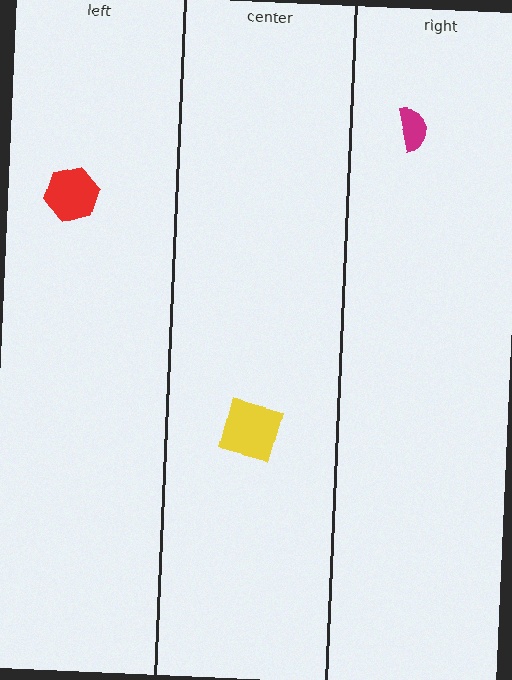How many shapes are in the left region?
1.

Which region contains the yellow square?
The center region.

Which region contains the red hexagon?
The left region.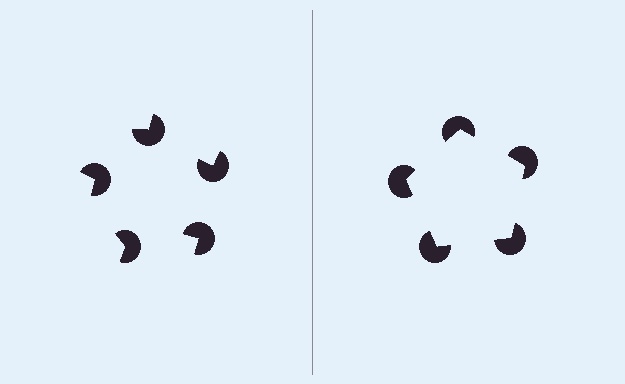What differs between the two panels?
The pac-man discs are positioned identically on both sides; only the wedge orientations differ. On the right they align to a pentagon; on the left they are misaligned.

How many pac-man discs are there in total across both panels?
10 — 5 on each side.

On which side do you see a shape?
An illusory pentagon appears on the right side. On the left side the wedge cuts are rotated, so no coherent shape forms.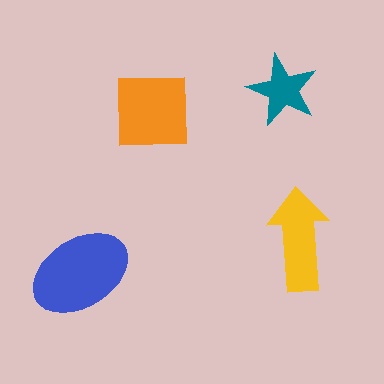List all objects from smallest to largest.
The teal star, the yellow arrow, the orange square, the blue ellipse.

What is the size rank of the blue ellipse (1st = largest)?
1st.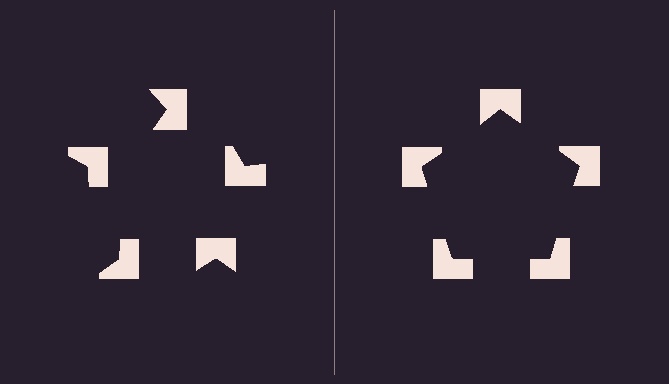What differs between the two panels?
The notched squares are positioned identically on both sides; only the wedge orientations differ. On the right they align to a pentagon; on the left they are misaligned.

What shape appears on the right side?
An illusory pentagon.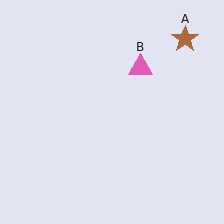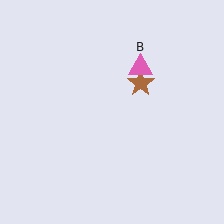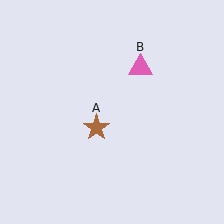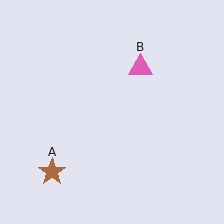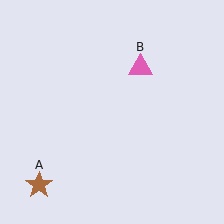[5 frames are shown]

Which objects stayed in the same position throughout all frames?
Pink triangle (object B) remained stationary.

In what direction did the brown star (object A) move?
The brown star (object A) moved down and to the left.